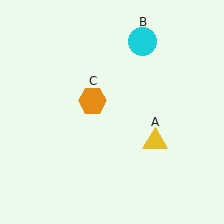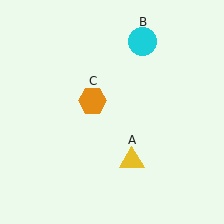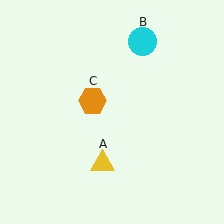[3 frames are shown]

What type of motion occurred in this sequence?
The yellow triangle (object A) rotated clockwise around the center of the scene.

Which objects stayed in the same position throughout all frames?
Cyan circle (object B) and orange hexagon (object C) remained stationary.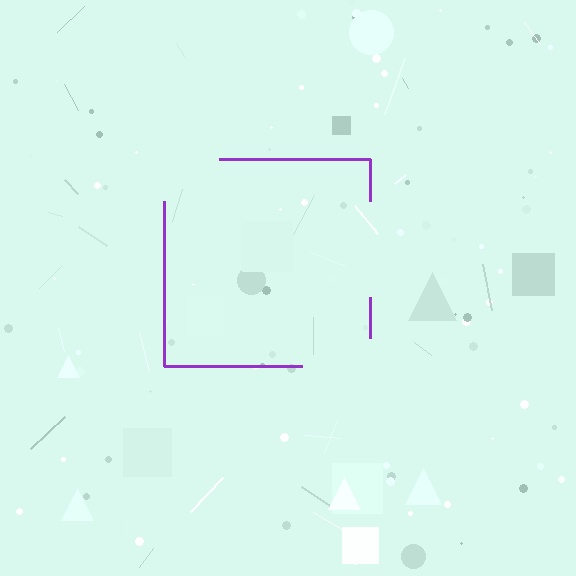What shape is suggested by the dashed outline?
The dashed outline suggests a square.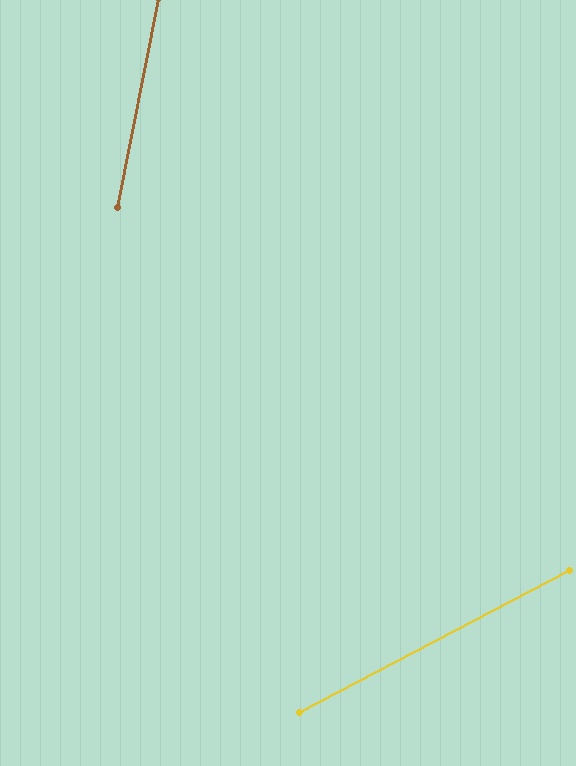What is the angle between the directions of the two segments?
Approximately 51 degrees.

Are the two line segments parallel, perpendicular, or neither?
Neither parallel nor perpendicular — they differ by about 51°.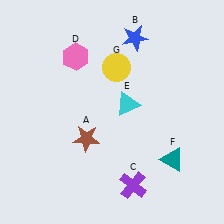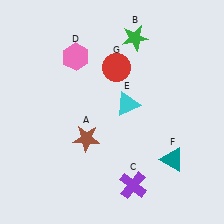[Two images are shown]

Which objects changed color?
B changed from blue to green. G changed from yellow to red.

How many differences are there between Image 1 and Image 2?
There are 2 differences between the two images.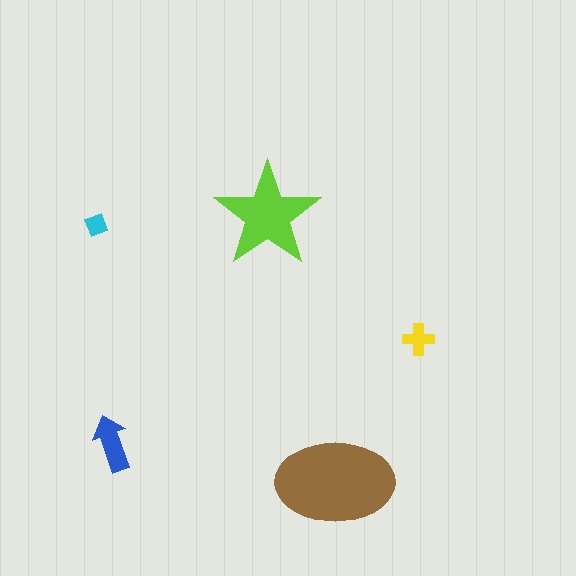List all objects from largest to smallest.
The brown ellipse, the lime star, the blue arrow, the yellow cross, the cyan diamond.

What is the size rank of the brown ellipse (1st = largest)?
1st.